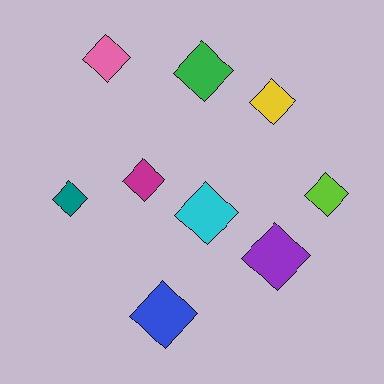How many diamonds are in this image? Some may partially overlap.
There are 9 diamonds.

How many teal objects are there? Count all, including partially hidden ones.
There is 1 teal object.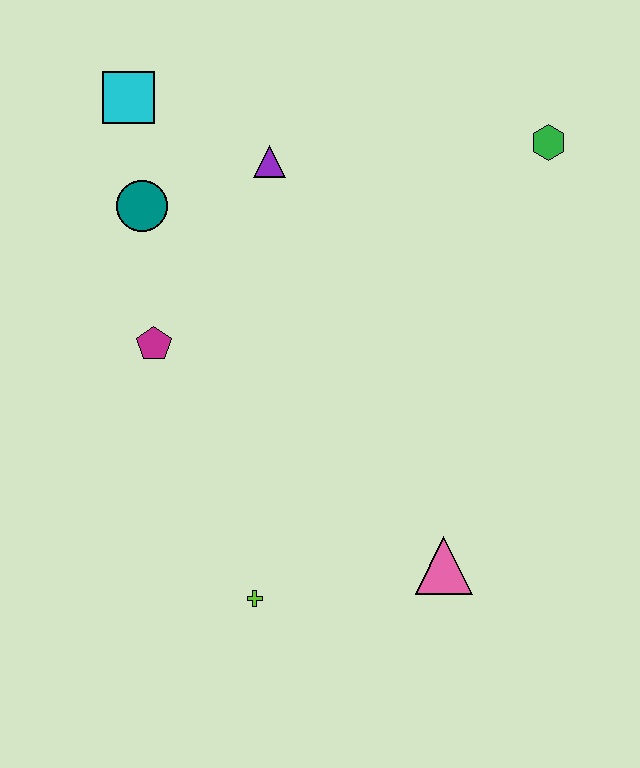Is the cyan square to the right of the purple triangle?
No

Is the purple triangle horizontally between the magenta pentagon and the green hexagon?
Yes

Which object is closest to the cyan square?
The teal circle is closest to the cyan square.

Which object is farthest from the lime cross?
The green hexagon is farthest from the lime cross.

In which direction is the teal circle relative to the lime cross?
The teal circle is above the lime cross.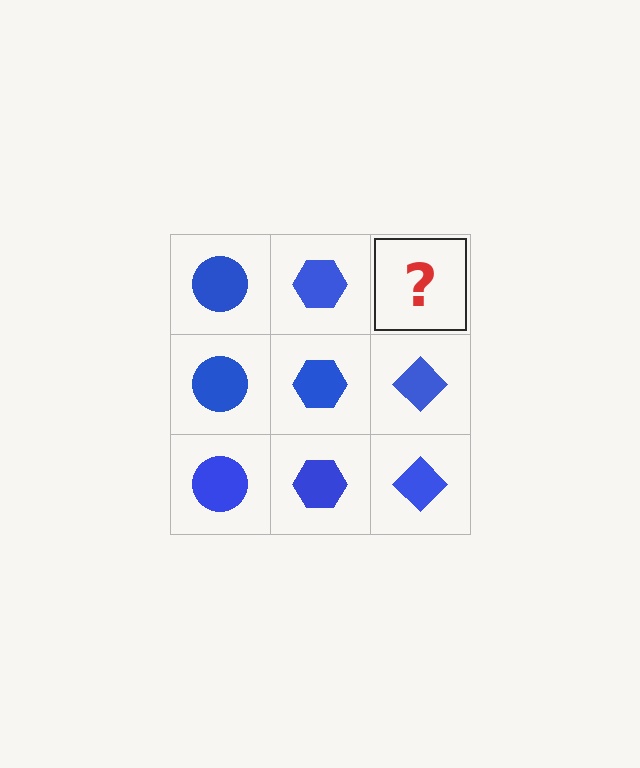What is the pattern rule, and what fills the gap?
The rule is that each column has a consistent shape. The gap should be filled with a blue diamond.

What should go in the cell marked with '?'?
The missing cell should contain a blue diamond.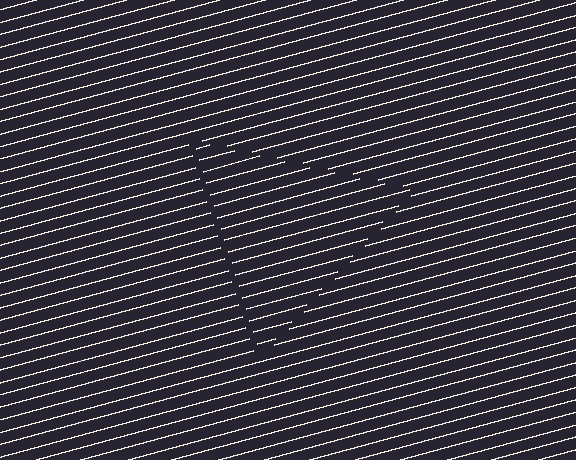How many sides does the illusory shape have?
3 sides — the line-ends trace a triangle.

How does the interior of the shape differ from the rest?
The interior of the shape contains the same grating, shifted by half a period — the contour is defined by the phase discontinuity where line-ends from the inner and outer gratings abut.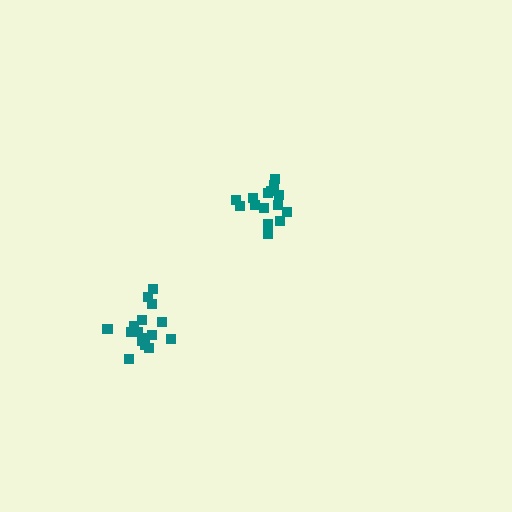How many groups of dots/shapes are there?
There are 2 groups.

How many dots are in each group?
Group 1: 15 dots, Group 2: 16 dots (31 total).